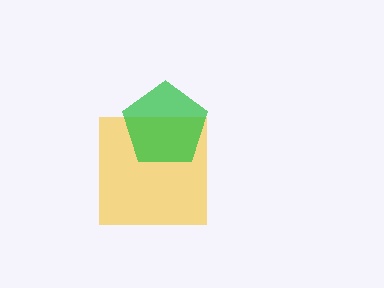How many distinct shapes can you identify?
There are 2 distinct shapes: a yellow square, a green pentagon.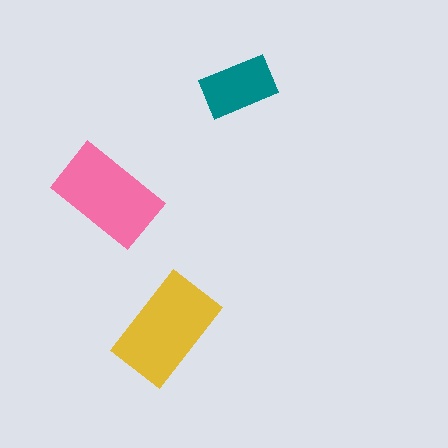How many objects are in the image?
There are 3 objects in the image.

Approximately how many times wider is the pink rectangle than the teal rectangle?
About 1.5 times wider.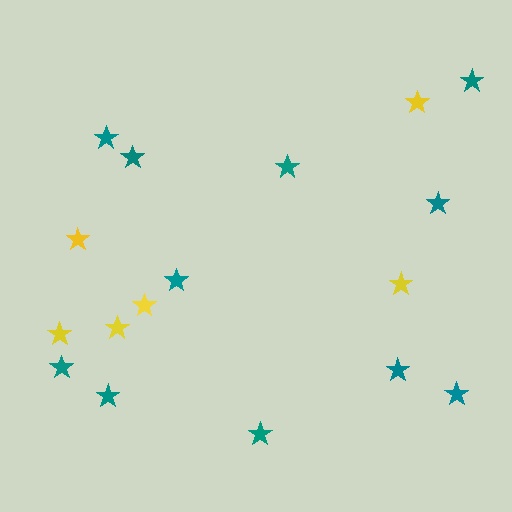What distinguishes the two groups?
There are 2 groups: one group of yellow stars (6) and one group of teal stars (11).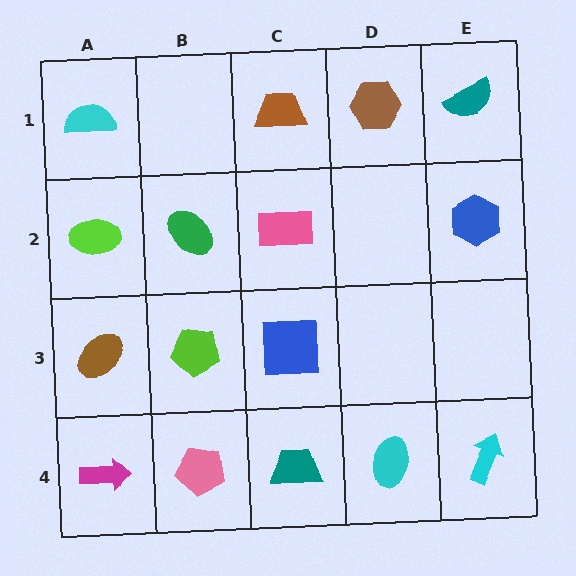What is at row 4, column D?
A cyan ellipse.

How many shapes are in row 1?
4 shapes.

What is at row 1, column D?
A brown hexagon.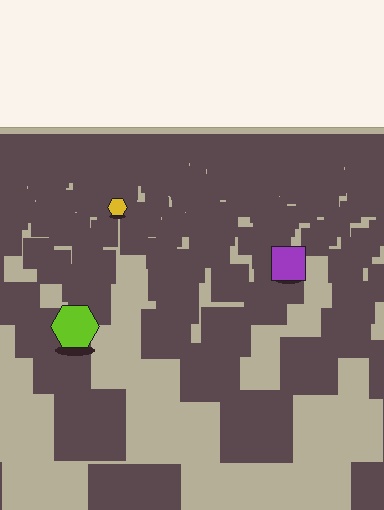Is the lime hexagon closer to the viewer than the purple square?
Yes. The lime hexagon is closer — you can tell from the texture gradient: the ground texture is coarser near it.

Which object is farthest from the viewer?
The yellow hexagon is farthest from the viewer. It appears smaller and the ground texture around it is denser.